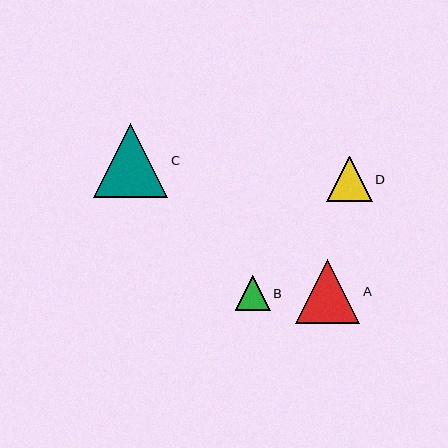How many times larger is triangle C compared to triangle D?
Triangle C is approximately 1.6 times the size of triangle D.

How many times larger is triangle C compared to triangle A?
Triangle C is approximately 1.2 times the size of triangle A.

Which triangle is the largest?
Triangle C is the largest with a size of approximately 74 pixels.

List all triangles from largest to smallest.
From largest to smallest: C, A, D, B.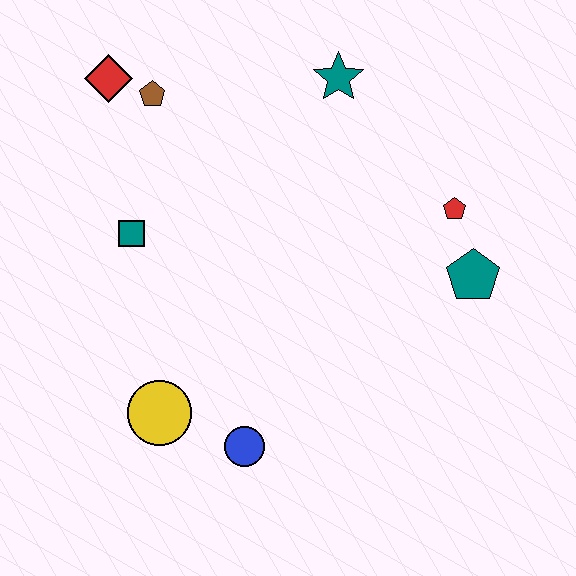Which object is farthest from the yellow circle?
The teal star is farthest from the yellow circle.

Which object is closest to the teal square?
The brown pentagon is closest to the teal square.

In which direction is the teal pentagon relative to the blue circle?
The teal pentagon is to the right of the blue circle.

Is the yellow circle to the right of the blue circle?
No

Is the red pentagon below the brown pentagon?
Yes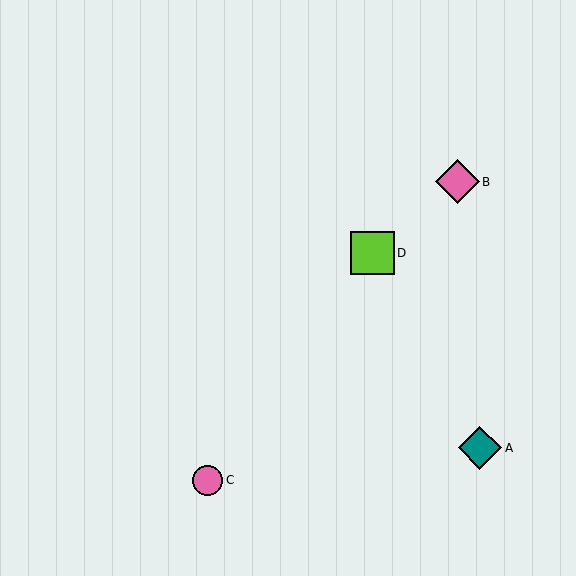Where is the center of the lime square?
The center of the lime square is at (372, 253).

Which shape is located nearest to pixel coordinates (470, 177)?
The pink diamond (labeled B) at (457, 182) is nearest to that location.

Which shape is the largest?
The pink diamond (labeled B) is the largest.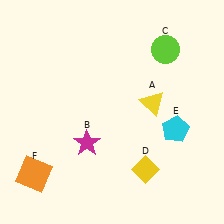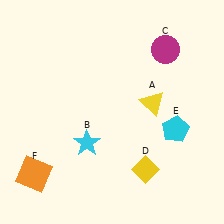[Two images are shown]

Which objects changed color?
B changed from magenta to cyan. C changed from lime to magenta.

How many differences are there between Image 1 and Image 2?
There are 2 differences between the two images.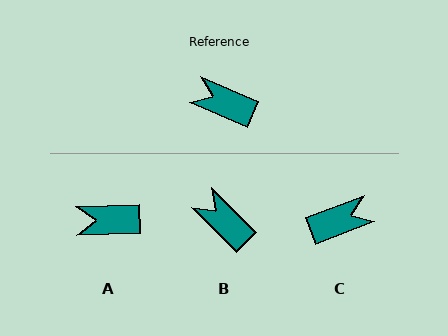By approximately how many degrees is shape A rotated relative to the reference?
Approximately 24 degrees counter-clockwise.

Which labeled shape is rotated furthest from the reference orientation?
C, about 136 degrees away.